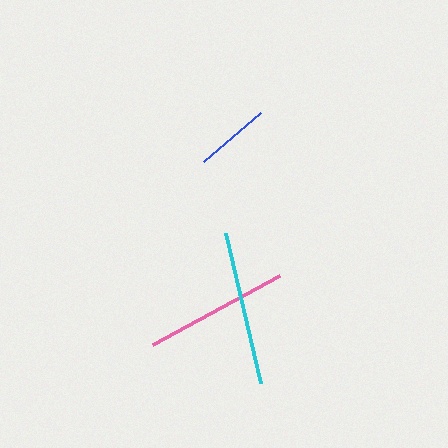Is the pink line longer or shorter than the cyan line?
The cyan line is longer than the pink line.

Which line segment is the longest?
The cyan line is the longest at approximately 154 pixels.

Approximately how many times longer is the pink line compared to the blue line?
The pink line is approximately 1.9 times the length of the blue line.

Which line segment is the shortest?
The blue line is the shortest at approximately 75 pixels.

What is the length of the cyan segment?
The cyan segment is approximately 154 pixels long.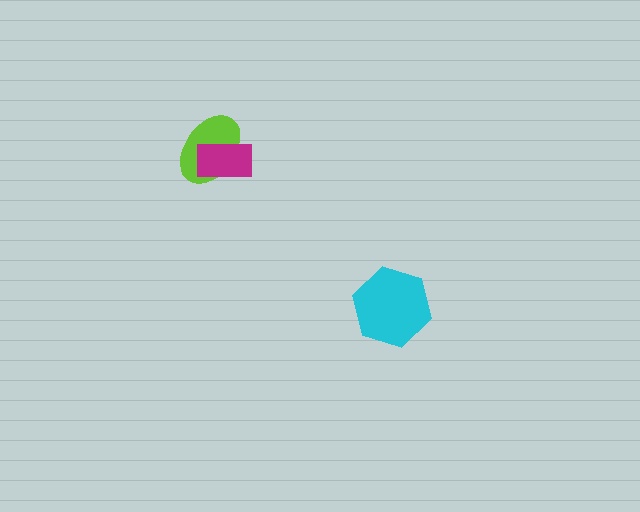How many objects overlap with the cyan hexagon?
0 objects overlap with the cyan hexagon.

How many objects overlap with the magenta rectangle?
1 object overlaps with the magenta rectangle.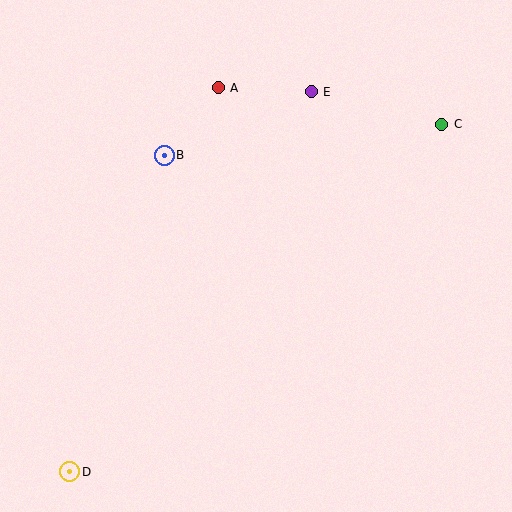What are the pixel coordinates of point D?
Point D is at (70, 472).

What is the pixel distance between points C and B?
The distance between C and B is 279 pixels.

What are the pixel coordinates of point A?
Point A is at (218, 88).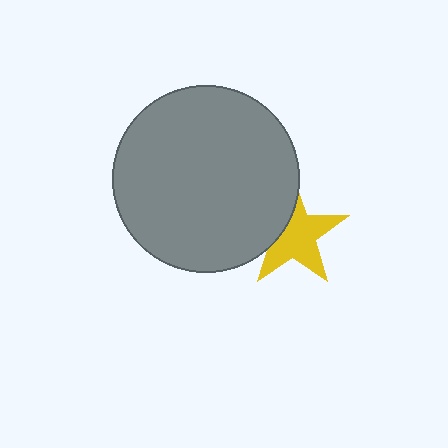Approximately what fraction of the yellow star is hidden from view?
Roughly 31% of the yellow star is hidden behind the gray circle.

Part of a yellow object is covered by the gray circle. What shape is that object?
It is a star.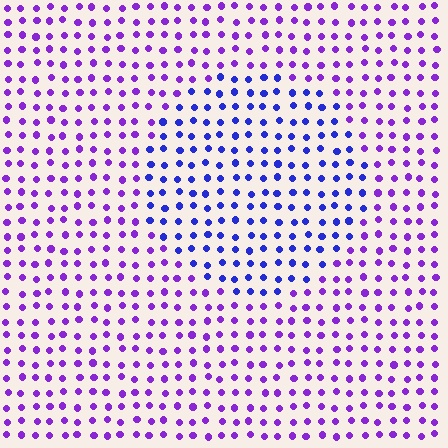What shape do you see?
I see a circle.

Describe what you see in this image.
The image is filled with small purple elements in a uniform arrangement. A circle-shaped region is visible where the elements are tinted to a slightly different hue, forming a subtle color boundary.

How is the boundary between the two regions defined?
The boundary is defined purely by a slight shift in hue (about 36 degrees). Spacing, size, and orientation are identical on both sides.